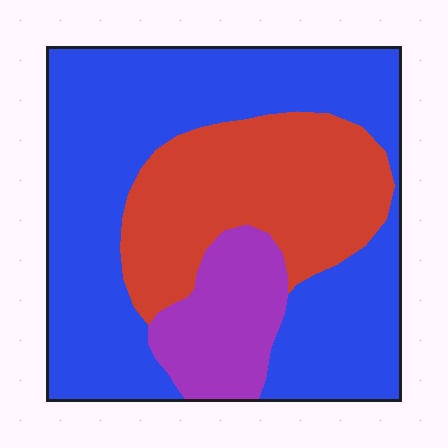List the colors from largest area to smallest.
From largest to smallest: blue, red, purple.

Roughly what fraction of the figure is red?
Red takes up about one quarter (1/4) of the figure.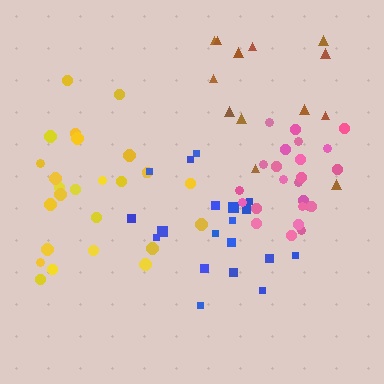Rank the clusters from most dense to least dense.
pink, blue, yellow, brown.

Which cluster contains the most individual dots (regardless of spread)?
Yellow (25).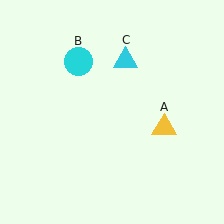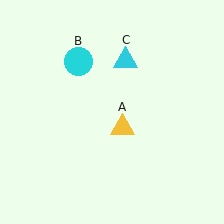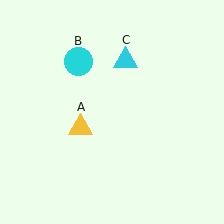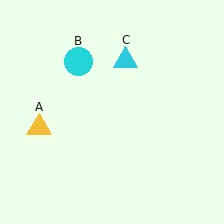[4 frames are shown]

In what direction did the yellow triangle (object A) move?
The yellow triangle (object A) moved left.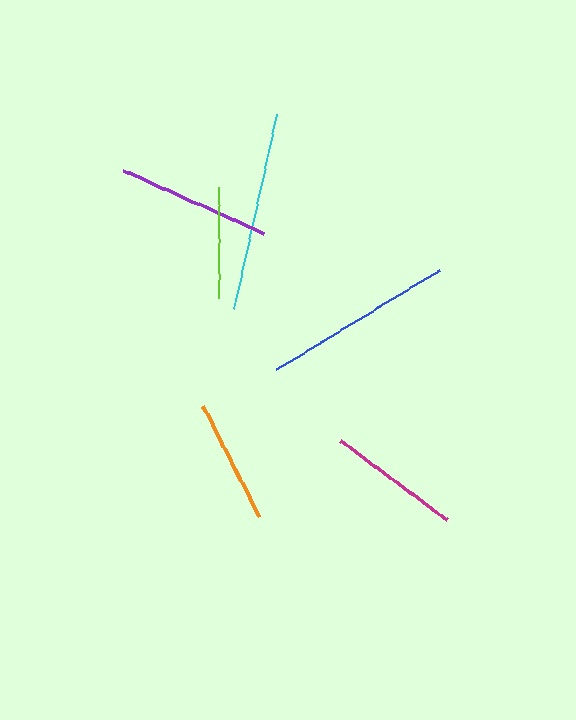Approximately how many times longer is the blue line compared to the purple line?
The blue line is approximately 1.2 times the length of the purple line.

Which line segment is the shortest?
The lime line is the shortest at approximately 111 pixels.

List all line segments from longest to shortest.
From longest to shortest: cyan, blue, purple, magenta, orange, lime.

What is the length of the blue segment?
The blue segment is approximately 191 pixels long.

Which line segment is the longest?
The cyan line is the longest at approximately 199 pixels.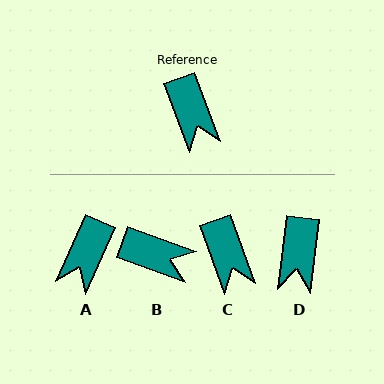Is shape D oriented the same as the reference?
No, it is off by about 27 degrees.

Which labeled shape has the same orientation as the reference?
C.